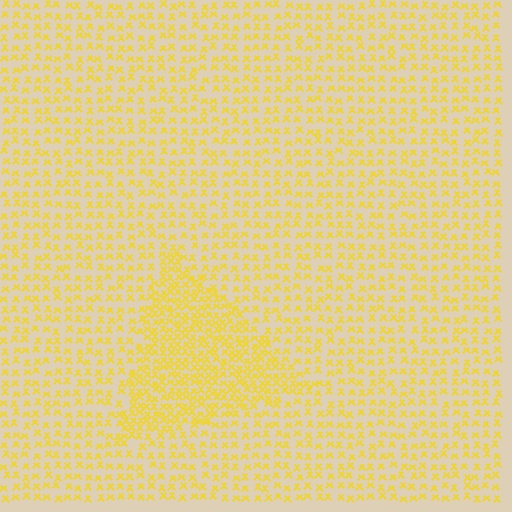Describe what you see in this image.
The image contains small yellow elements arranged at two different densities. A triangle-shaped region is visible where the elements are more densely packed than the surrounding area.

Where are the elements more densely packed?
The elements are more densely packed inside the triangle boundary.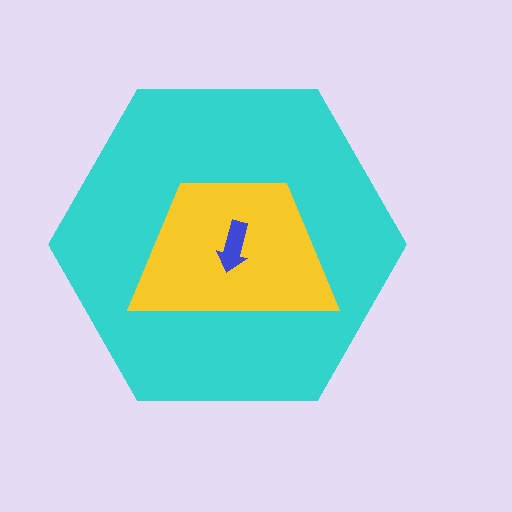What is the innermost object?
The blue arrow.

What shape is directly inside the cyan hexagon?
The yellow trapezoid.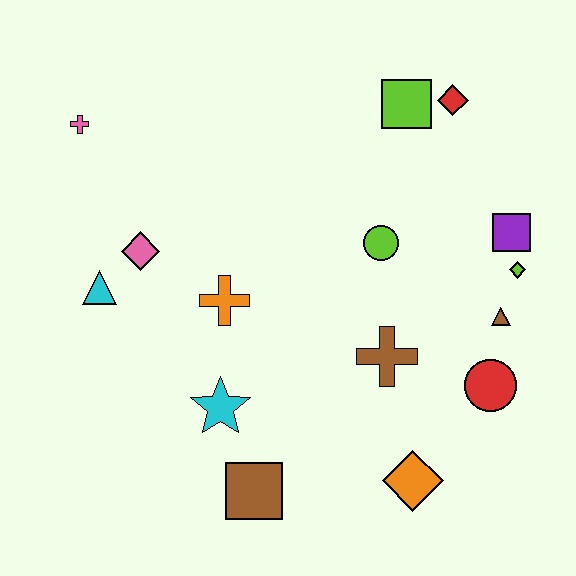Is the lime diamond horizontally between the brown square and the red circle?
No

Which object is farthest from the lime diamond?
The pink cross is farthest from the lime diamond.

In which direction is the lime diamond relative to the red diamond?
The lime diamond is below the red diamond.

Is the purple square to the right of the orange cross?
Yes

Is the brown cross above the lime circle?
No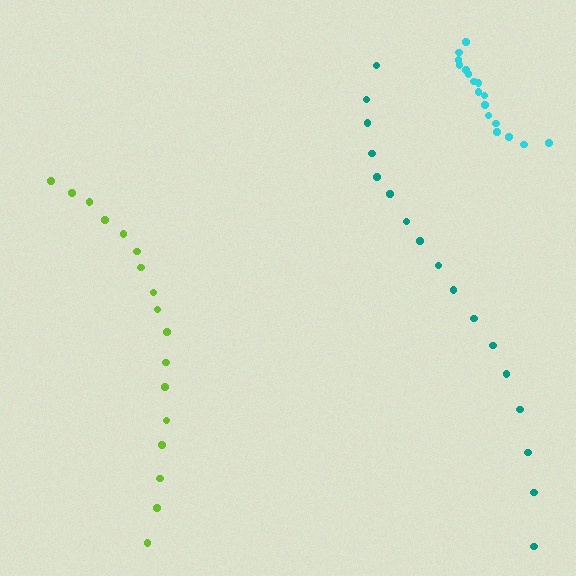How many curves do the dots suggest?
There are 3 distinct paths.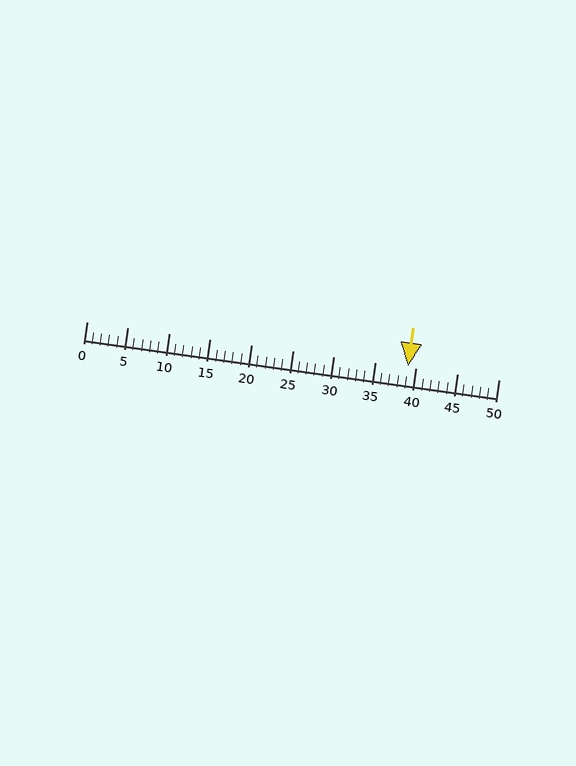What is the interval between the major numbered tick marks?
The major tick marks are spaced 5 units apart.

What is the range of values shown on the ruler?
The ruler shows values from 0 to 50.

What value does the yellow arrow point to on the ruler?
The yellow arrow points to approximately 39.